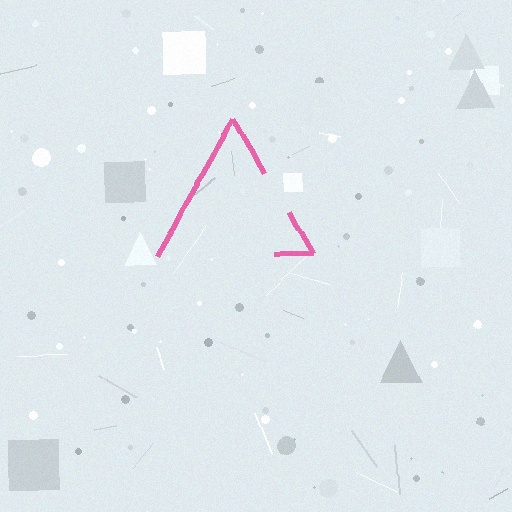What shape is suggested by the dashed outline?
The dashed outline suggests a triangle.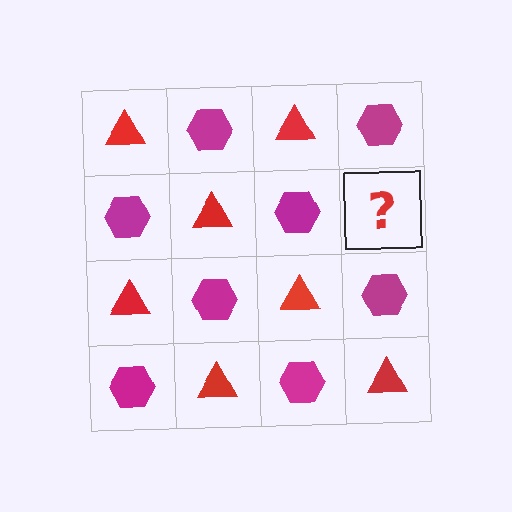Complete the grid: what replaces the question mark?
The question mark should be replaced with a red triangle.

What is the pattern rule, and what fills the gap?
The rule is that it alternates red triangle and magenta hexagon in a checkerboard pattern. The gap should be filled with a red triangle.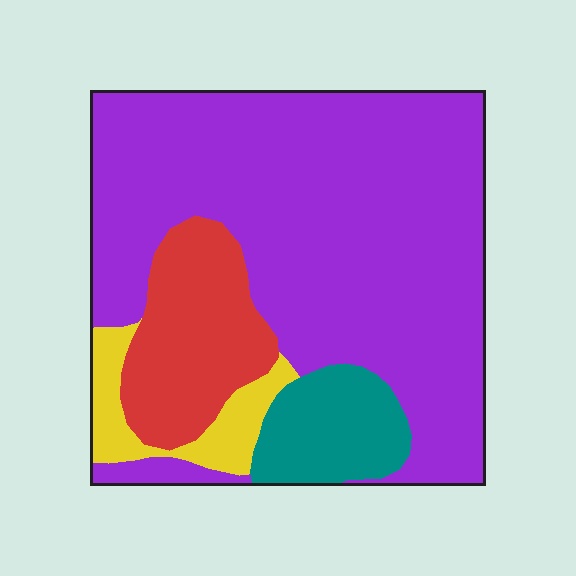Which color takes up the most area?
Purple, at roughly 70%.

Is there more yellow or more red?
Red.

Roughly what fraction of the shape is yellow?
Yellow takes up about one tenth (1/10) of the shape.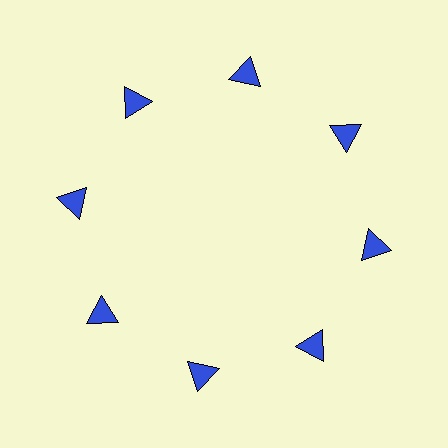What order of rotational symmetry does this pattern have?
This pattern has 8-fold rotational symmetry.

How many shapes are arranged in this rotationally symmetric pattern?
There are 8 shapes, arranged in 8 groups of 1.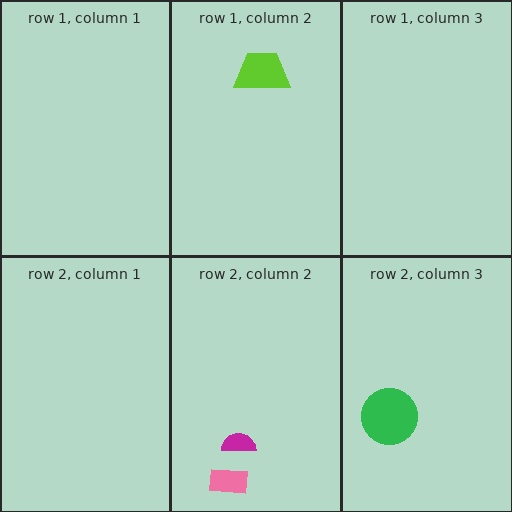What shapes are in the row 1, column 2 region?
The lime trapezoid.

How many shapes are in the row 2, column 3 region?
1.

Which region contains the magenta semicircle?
The row 2, column 2 region.